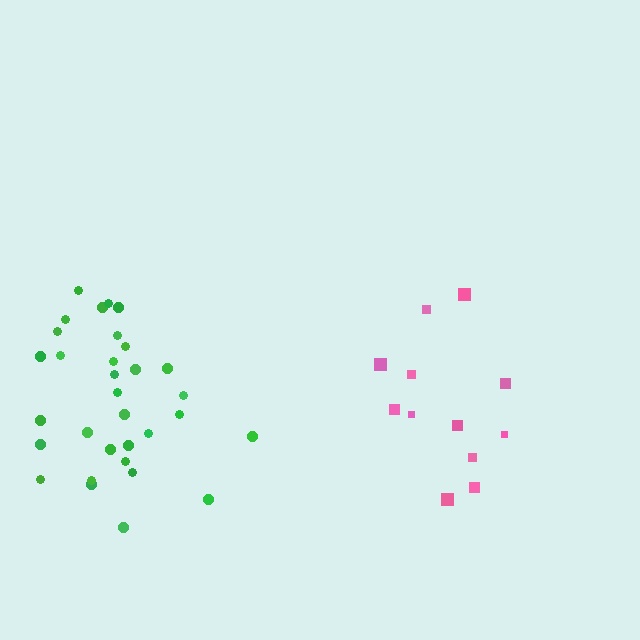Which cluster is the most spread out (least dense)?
Pink.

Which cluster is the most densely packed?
Green.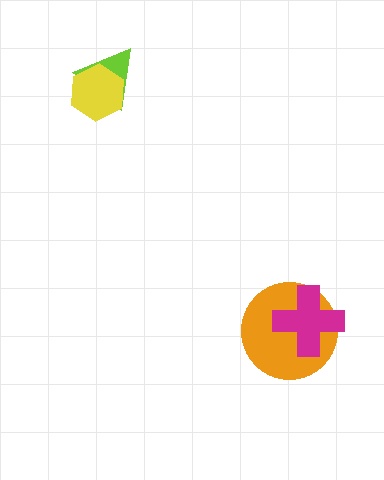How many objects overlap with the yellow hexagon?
1 object overlaps with the yellow hexagon.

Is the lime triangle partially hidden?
Yes, it is partially covered by another shape.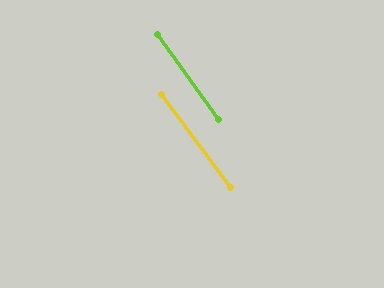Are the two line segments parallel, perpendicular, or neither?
Parallel — their directions differ by only 1.4°.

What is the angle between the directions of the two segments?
Approximately 1 degree.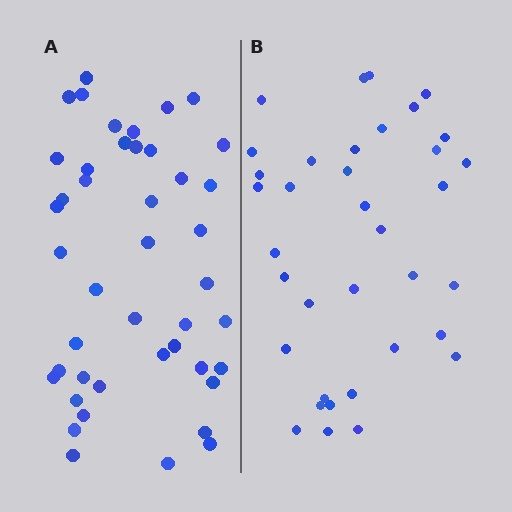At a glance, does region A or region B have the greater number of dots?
Region A (the left region) has more dots.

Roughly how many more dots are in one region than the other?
Region A has roughly 8 or so more dots than region B.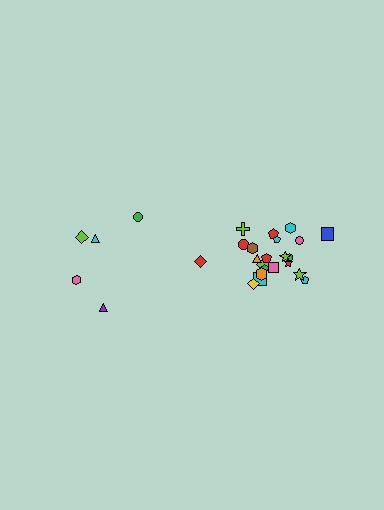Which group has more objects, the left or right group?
The right group.